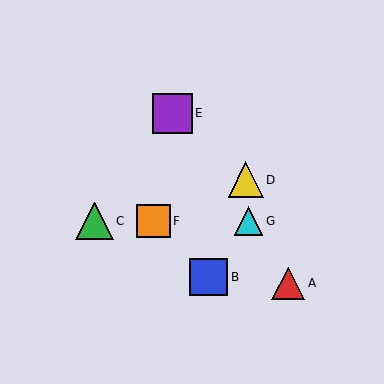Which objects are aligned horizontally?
Objects C, F, G are aligned horizontally.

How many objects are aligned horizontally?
3 objects (C, F, G) are aligned horizontally.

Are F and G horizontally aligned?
Yes, both are at y≈221.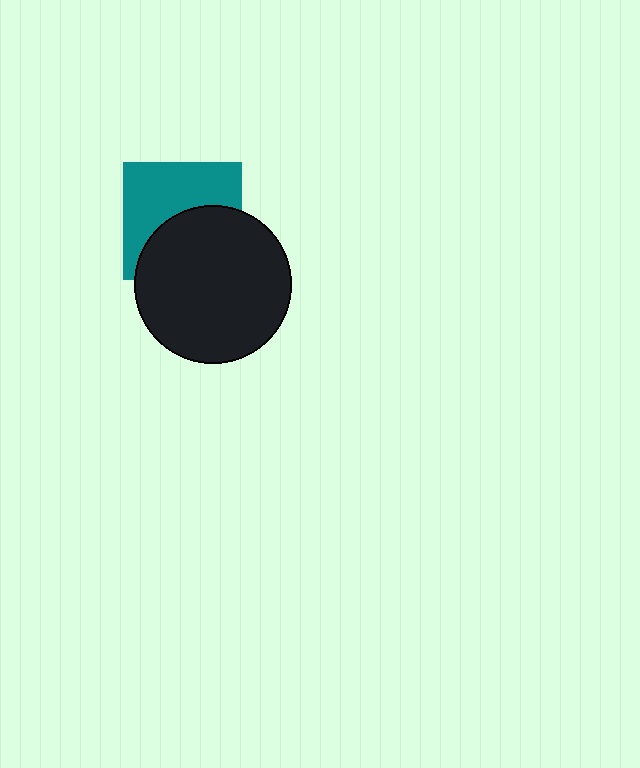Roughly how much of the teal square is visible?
About half of it is visible (roughly 53%).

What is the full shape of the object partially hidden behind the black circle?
The partially hidden object is a teal square.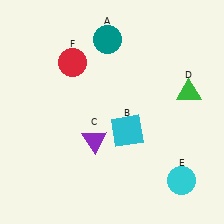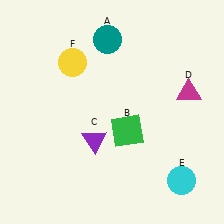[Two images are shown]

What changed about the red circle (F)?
In Image 1, F is red. In Image 2, it changed to yellow.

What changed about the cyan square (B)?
In Image 1, B is cyan. In Image 2, it changed to green.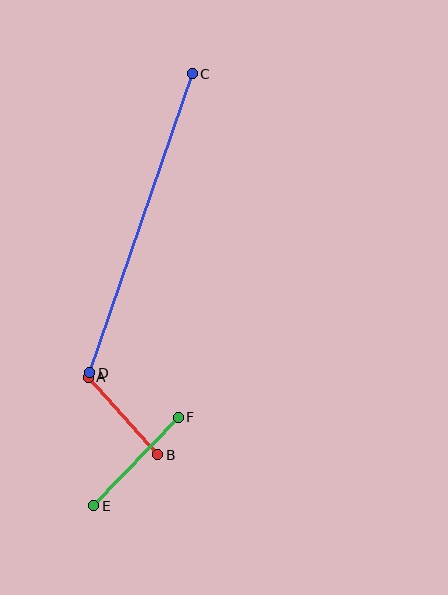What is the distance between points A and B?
The distance is approximately 104 pixels.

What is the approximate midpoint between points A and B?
The midpoint is at approximately (123, 416) pixels.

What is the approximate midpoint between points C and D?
The midpoint is at approximately (141, 223) pixels.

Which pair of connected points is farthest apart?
Points C and D are farthest apart.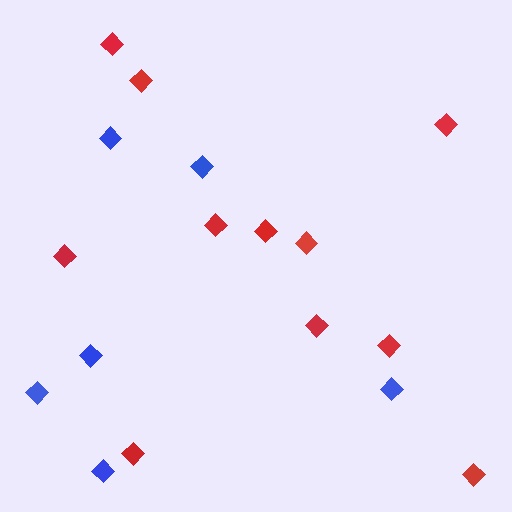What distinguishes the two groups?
There are 2 groups: one group of blue diamonds (6) and one group of red diamonds (11).